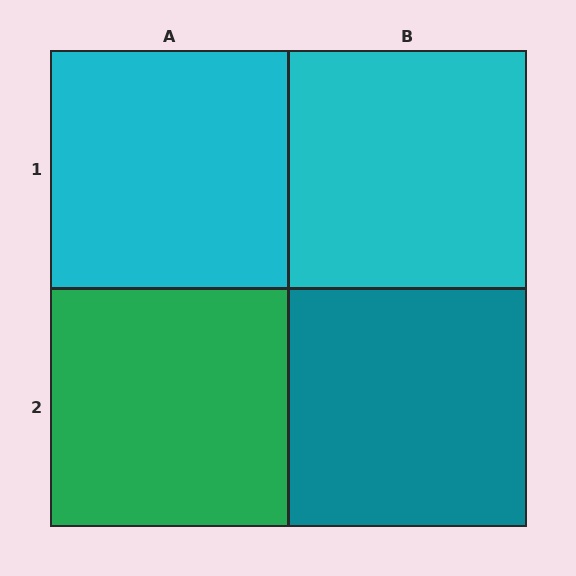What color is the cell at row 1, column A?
Cyan.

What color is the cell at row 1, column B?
Cyan.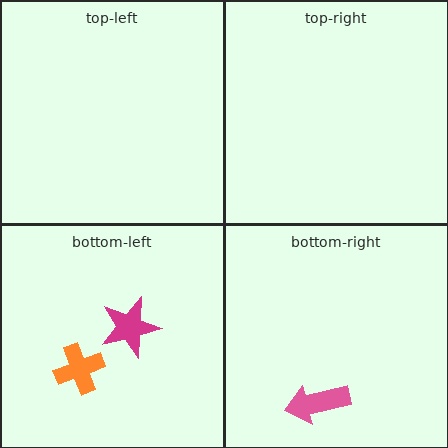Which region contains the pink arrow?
The bottom-right region.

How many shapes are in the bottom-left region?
2.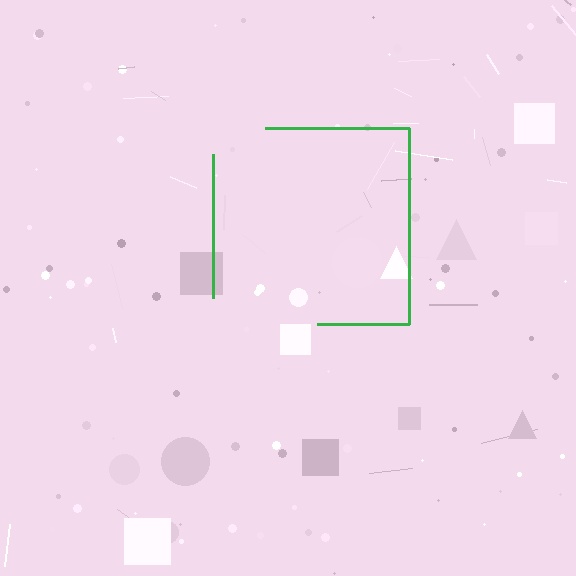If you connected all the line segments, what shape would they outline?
They would outline a square.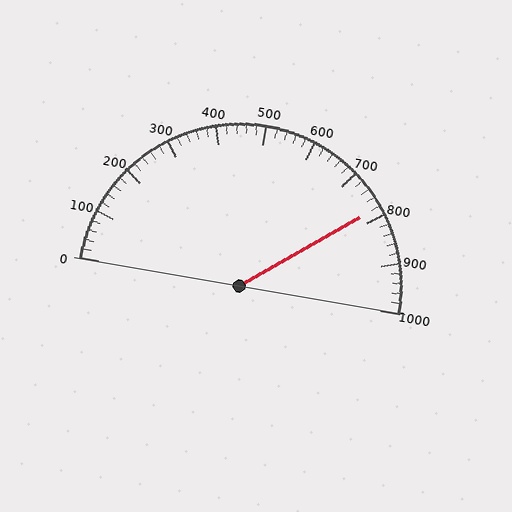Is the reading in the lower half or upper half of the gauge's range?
The reading is in the upper half of the range (0 to 1000).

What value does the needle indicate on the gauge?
The needle indicates approximately 780.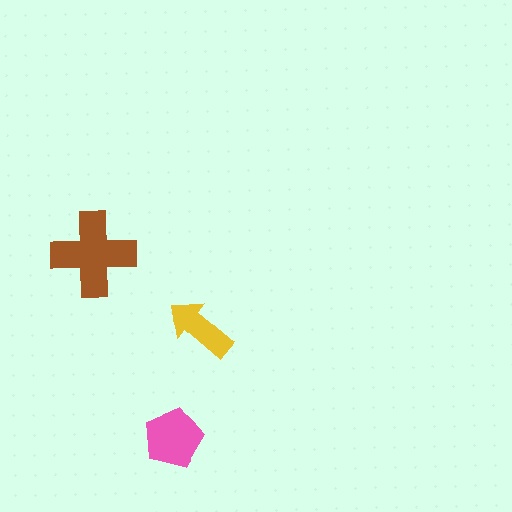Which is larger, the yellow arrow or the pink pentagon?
The pink pentagon.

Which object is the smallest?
The yellow arrow.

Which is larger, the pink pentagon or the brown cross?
The brown cross.